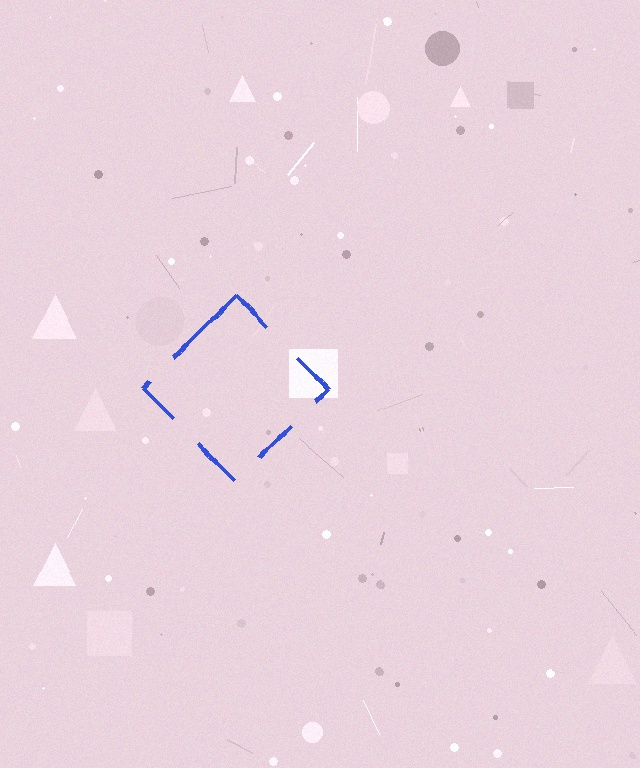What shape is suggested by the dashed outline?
The dashed outline suggests a diamond.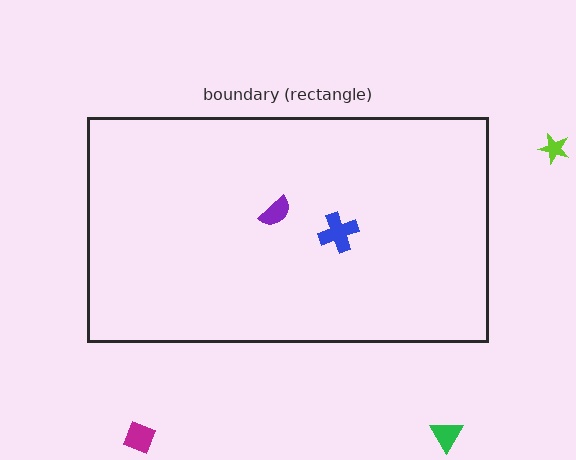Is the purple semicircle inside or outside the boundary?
Inside.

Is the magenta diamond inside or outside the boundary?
Outside.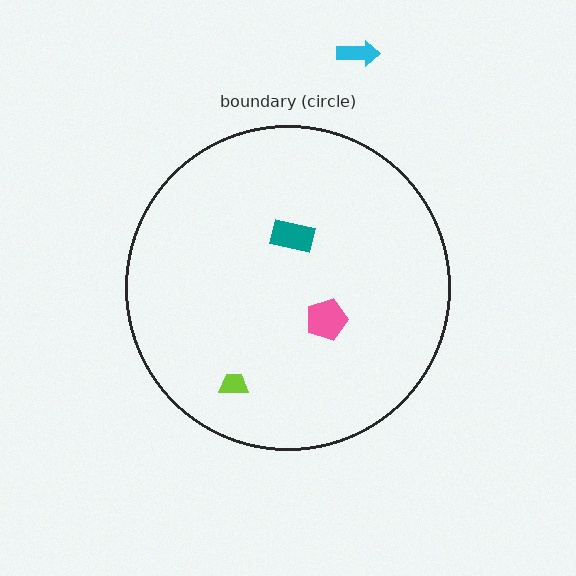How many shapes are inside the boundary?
3 inside, 1 outside.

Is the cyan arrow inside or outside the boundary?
Outside.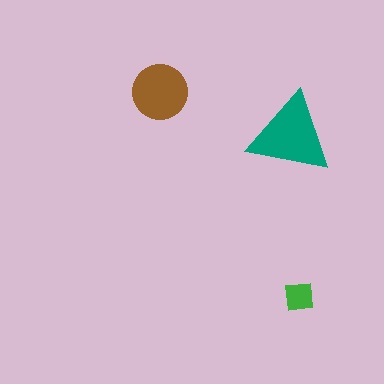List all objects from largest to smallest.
The teal triangle, the brown circle, the green square.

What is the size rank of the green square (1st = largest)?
3rd.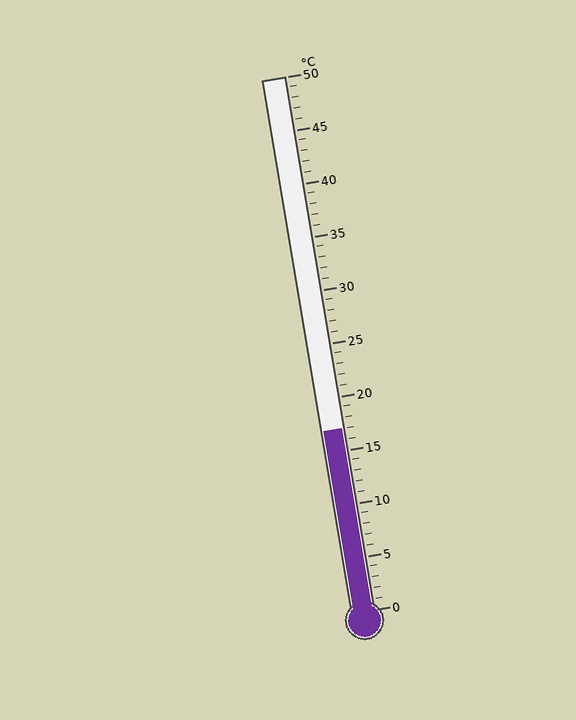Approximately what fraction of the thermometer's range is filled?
The thermometer is filled to approximately 35% of its range.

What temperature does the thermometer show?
The thermometer shows approximately 17°C.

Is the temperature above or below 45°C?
The temperature is below 45°C.